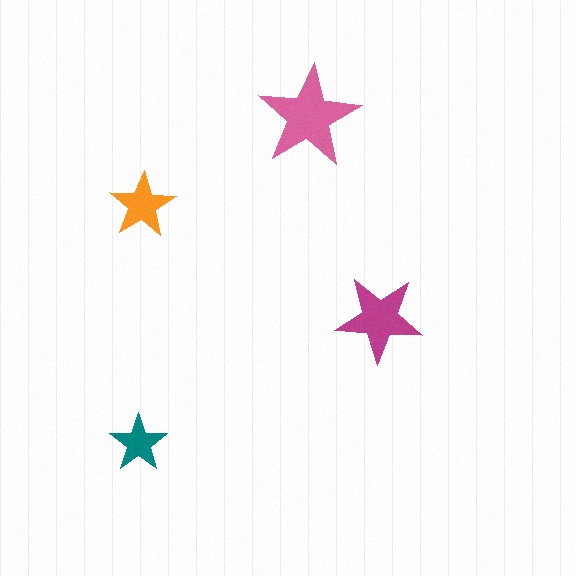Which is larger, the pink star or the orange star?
The pink one.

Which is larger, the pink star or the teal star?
The pink one.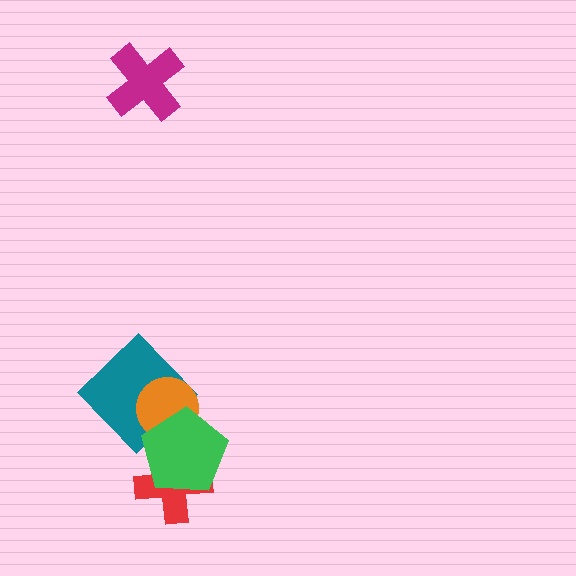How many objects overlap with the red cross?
1 object overlaps with the red cross.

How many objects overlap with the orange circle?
2 objects overlap with the orange circle.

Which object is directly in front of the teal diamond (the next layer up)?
The orange circle is directly in front of the teal diamond.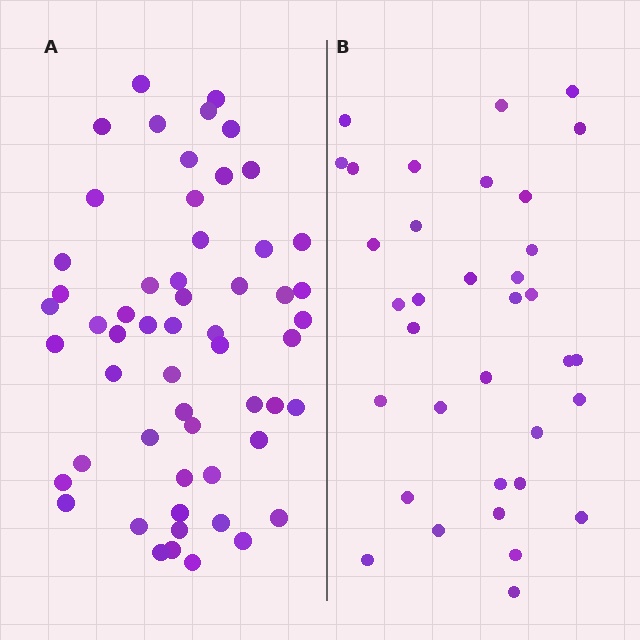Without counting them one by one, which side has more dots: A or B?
Region A (the left region) has more dots.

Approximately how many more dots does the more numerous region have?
Region A has approximately 20 more dots than region B.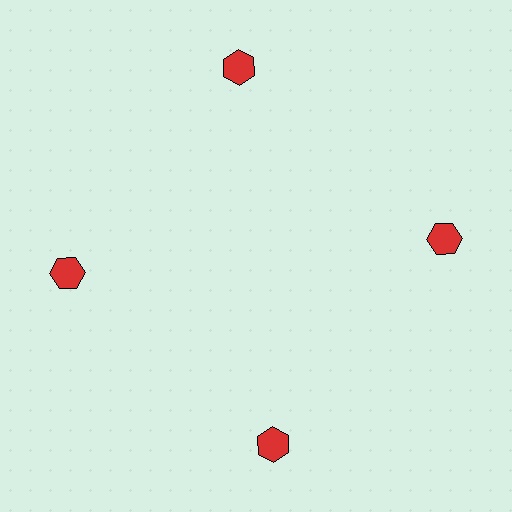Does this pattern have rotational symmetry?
Yes, this pattern has 4-fold rotational symmetry. It looks the same after rotating 90 degrees around the center.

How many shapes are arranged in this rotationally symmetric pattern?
There are 4 shapes, arranged in 4 groups of 1.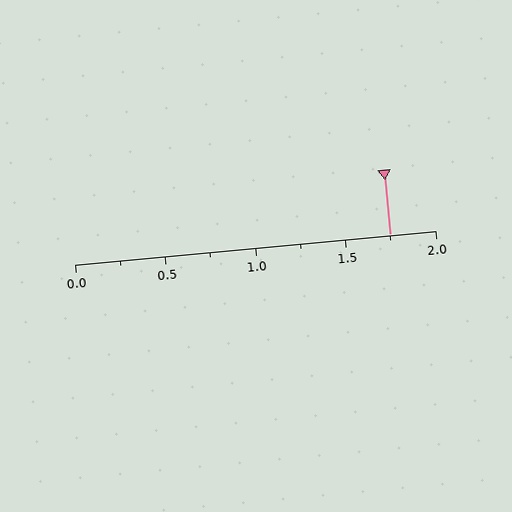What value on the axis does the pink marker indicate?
The marker indicates approximately 1.75.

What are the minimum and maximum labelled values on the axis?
The axis runs from 0.0 to 2.0.